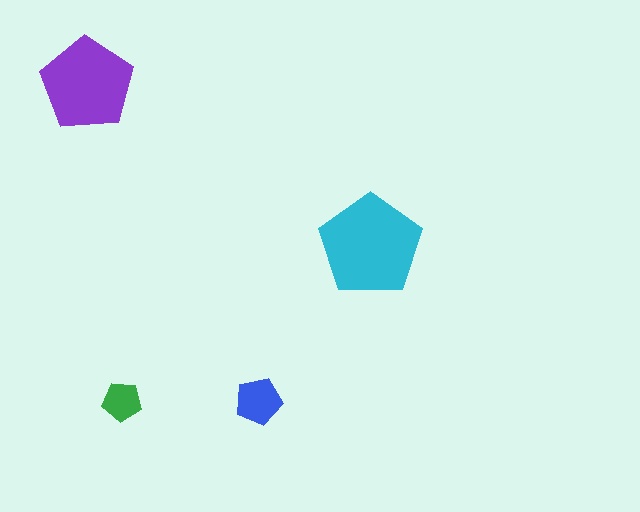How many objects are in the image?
There are 4 objects in the image.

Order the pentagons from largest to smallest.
the cyan one, the purple one, the blue one, the green one.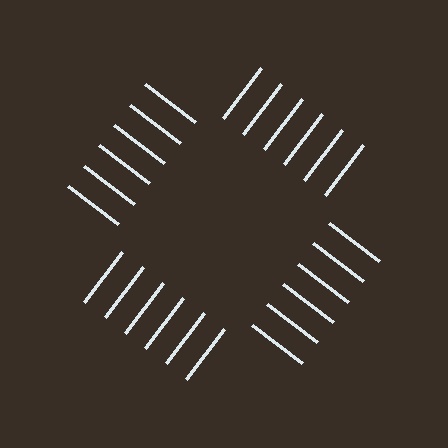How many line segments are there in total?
24 — 6 along each of the 4 edges.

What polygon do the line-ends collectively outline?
An illusory square — the line segments terminate on its edges but no continuous stroke is drawn.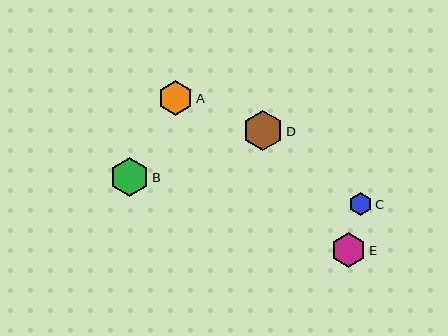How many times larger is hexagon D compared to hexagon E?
Hexagon D is approximately 1.2 times the size of hexagon E.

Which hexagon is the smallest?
Hexagon C is the smallest with a size of approximately 23 pixels.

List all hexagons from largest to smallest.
From largest to smallest: D, B, E, A, C.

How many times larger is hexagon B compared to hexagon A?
Hexagon B is approximately 1.1 times the size of hexagon A.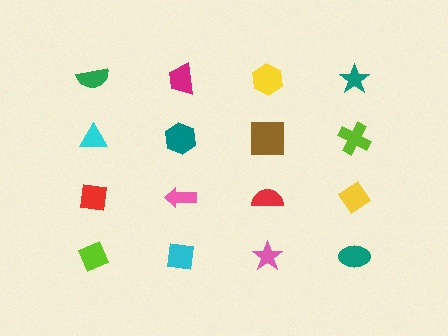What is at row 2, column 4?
A lime cross.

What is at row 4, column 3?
A pink star.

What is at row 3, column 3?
A red semicircle.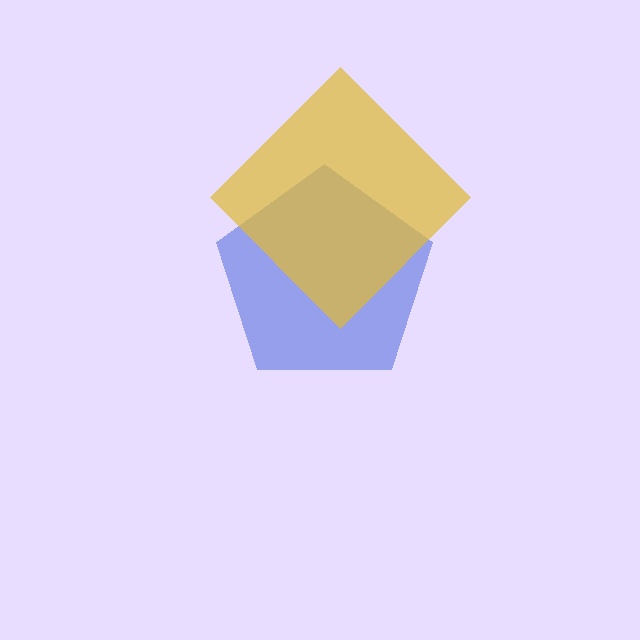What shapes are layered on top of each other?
The layered shapes are: a blue pentagon, a yellow diamond.